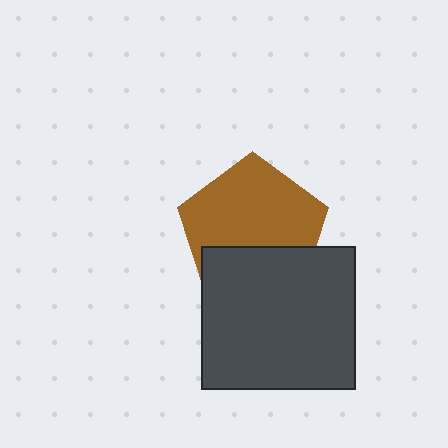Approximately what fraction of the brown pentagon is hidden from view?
Roughly 36% of the brown pentagon is hidden behind the dark gray rectangle.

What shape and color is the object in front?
The object in front is a dark gray rectangle.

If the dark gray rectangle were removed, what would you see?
You would see the complete brown pentagon.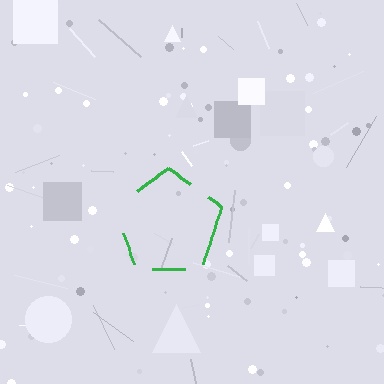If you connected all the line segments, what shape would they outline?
They would outline a pentagon.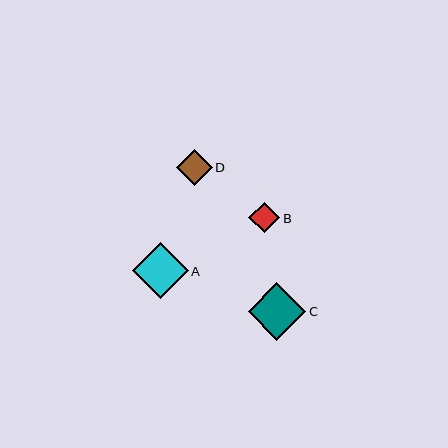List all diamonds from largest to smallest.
From largest to smallest: C, A, D, B.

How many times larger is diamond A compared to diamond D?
Diamond A is approximately 1.6 times the size of diamond D.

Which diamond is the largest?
Diamond C is the largest with a size of approximately 58 pixels.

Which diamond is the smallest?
Diamond B is the smallest with a size of approximately 31 pixels.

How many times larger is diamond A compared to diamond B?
Diamond A is approximately 1.8 times the size of diamond B.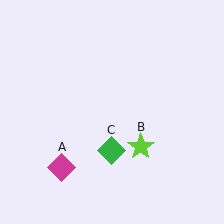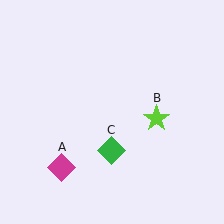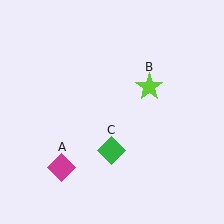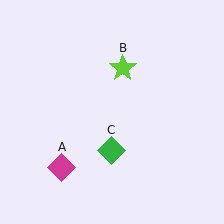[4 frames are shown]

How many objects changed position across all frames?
1 object changed position: lime star (object B).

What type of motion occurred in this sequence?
The lime star (object B) rotated counterclockwise around the center of the scene.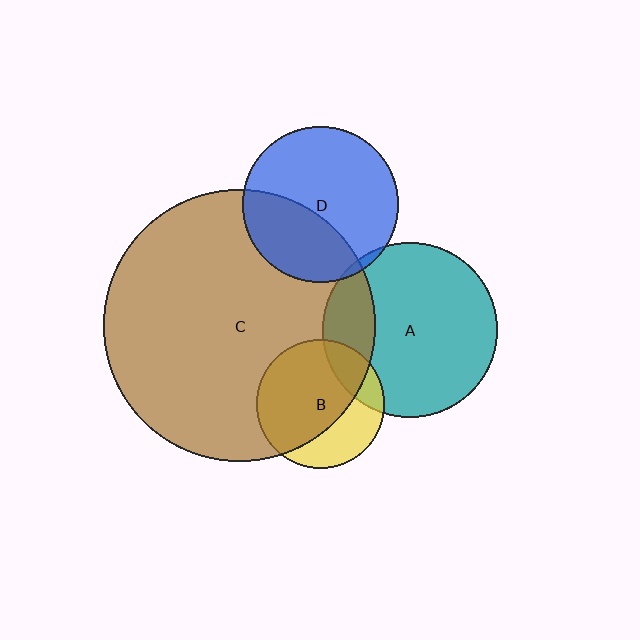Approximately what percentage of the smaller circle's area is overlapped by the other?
Approximately 5%.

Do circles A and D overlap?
Yes.